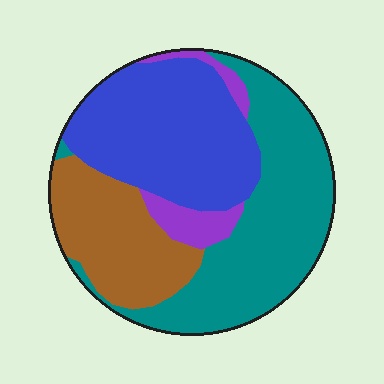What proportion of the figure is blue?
Blue takes up about one third (1/3) of the figure.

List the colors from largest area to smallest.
From largest to smallest: teal, blue, brown, purple.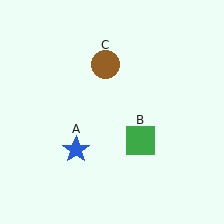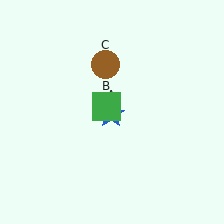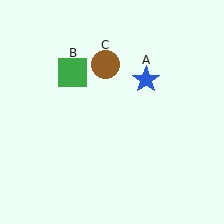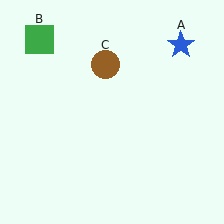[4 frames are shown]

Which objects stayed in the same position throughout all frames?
Brown circle (object C) remained stationary.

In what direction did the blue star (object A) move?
The blue star (object A) moved up and to the right.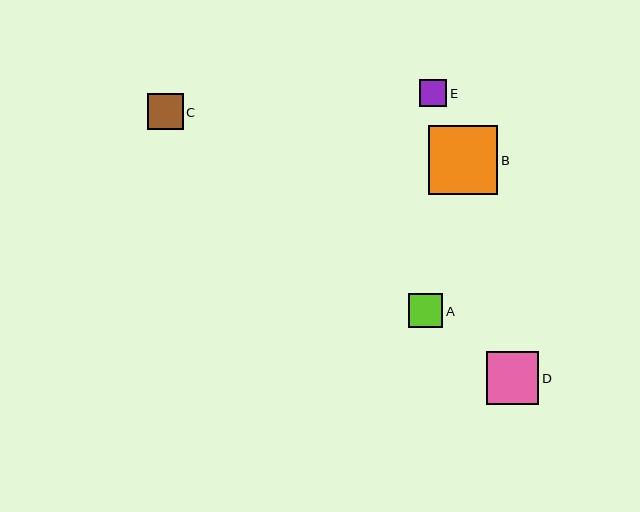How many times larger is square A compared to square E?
Square A is approximately 1.2 times the size of square E.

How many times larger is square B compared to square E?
Square B is approximately 2.5 times the size of square E.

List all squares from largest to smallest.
From largest to smallest: B, D, C, A, E.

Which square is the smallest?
Square E is the smallest with a size of approximately 27 pixels.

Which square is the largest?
Square B is the largest with a size of approximately 69 pixels.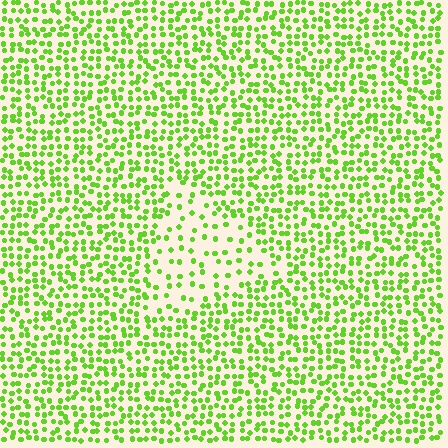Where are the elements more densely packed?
The elements are more densely packed outside the triangle boundary.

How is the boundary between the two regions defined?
The boundary is defined by a change in element density (approximately 2.2x ratio). All elements are the same color, size, and shape.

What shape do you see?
I see a triangle.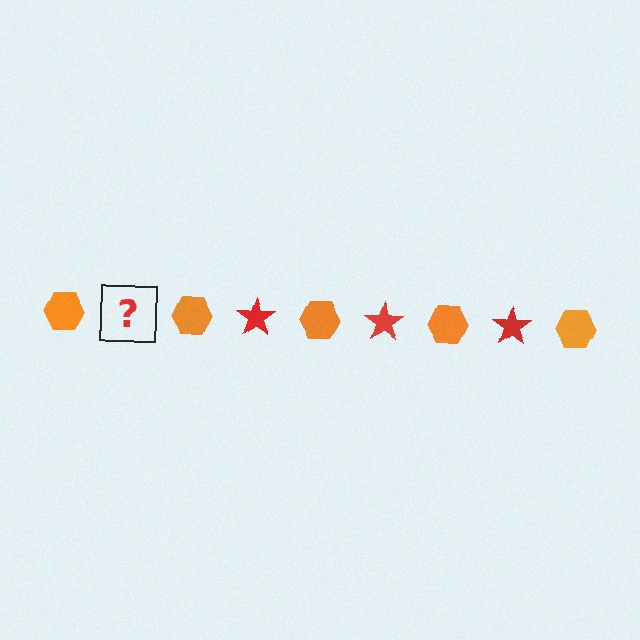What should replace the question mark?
The question mark should be replaced with a red star.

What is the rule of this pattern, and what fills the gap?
The rule is that the pattern alternates between orange hexagon and red star. The gap should be filled with a red star.